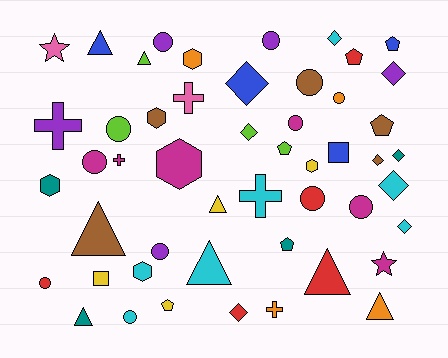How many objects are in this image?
There are 50 objects.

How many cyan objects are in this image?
There are 7 cyan objects.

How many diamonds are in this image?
There are 9 diamonds.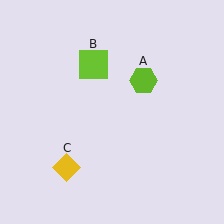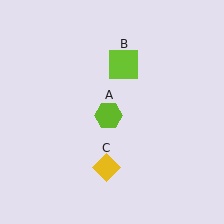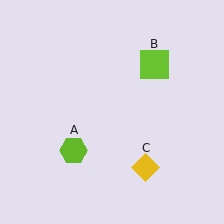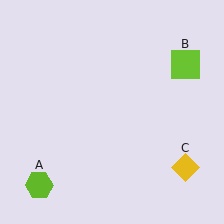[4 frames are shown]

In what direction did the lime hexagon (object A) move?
The lime hexagon (object A) moved down and to the left.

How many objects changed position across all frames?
3 objects changed position: lime hexagon (object A), lime square (object B), yellow diamond (object C).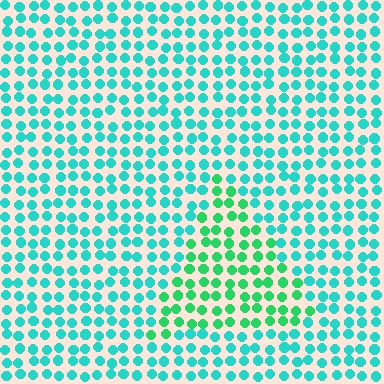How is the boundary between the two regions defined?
The boundary is defined purely by a slight shift in hue (about 34 degrees). Spacing, size, and orientation are identical on both sides.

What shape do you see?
I see a triangle.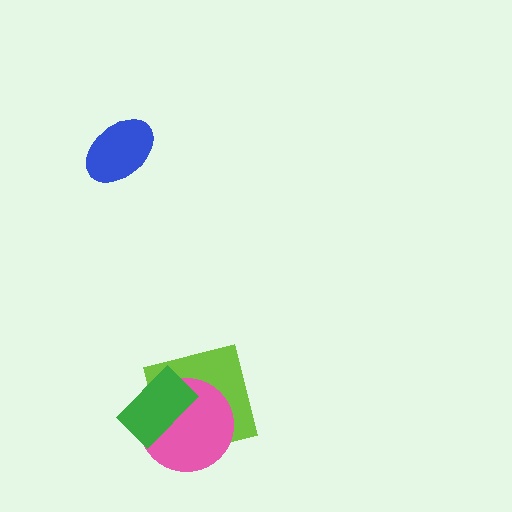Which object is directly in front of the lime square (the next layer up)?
The pink circle is directly in front of the lime square.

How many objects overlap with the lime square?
2 objects overlap with the lime square.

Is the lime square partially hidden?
Yes, it is partially covered by another shape.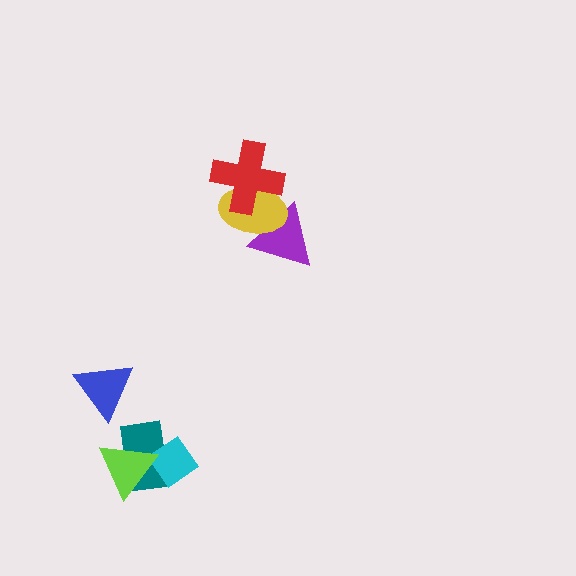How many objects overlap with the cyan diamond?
2 objects overlap with the cyan diamond.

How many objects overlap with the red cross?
1 object overlaps with the red cross.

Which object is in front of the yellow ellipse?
The red cross is in front of the yellow ellipse.